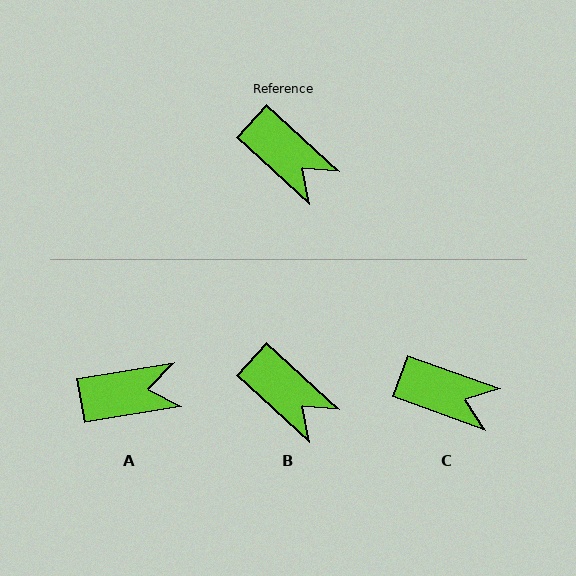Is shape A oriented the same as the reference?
No, it is off by about 52 degrees.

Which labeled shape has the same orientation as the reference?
B.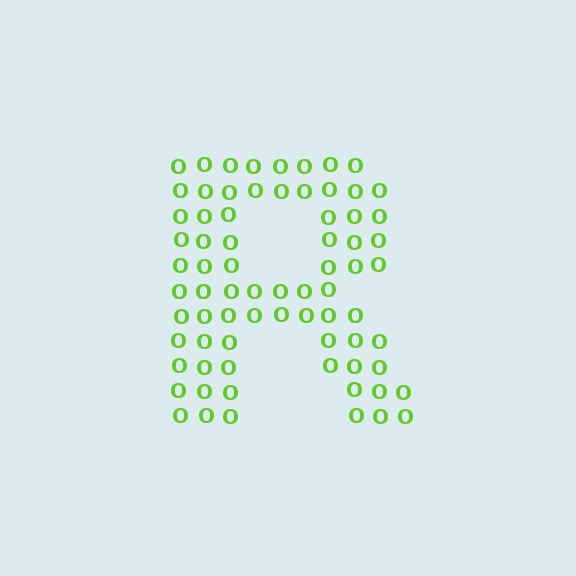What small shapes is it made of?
It is made of small letter O's.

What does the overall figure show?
The overall figure shows the letter R.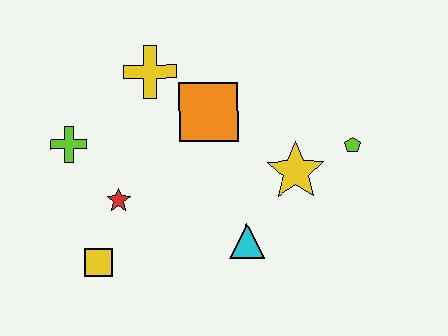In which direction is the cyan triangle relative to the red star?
The cyan triangle is to the right of the red star.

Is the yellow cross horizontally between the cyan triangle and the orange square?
No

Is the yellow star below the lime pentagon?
Yes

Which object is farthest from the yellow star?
The lime cross is farthest from the yellow star.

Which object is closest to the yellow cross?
The orange square is closest to the yellow cross.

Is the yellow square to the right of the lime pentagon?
No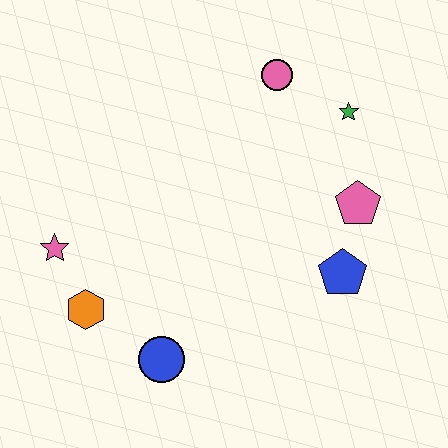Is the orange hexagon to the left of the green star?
Yes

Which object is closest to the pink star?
The orange hexagon is closest to the pink star.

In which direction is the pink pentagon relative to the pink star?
The pink pentagon is to the right of the pink star.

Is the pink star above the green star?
No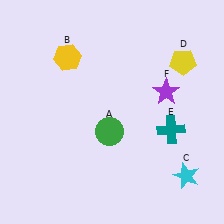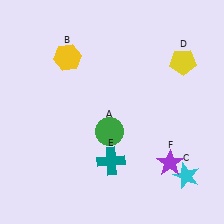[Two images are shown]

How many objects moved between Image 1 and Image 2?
2 objects moved between the two images.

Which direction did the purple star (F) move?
The purple star (F) moved down.